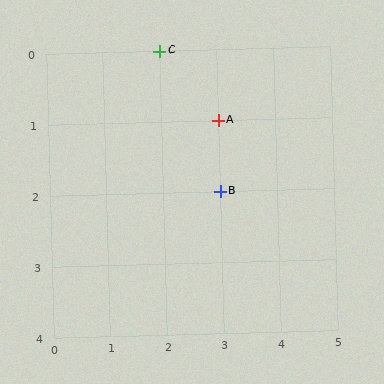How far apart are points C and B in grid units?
Points C and B are 1 column and 2 rows apart (about 2.2 grid units diagonally).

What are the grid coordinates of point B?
Point B is at grid coordinates (3, 2).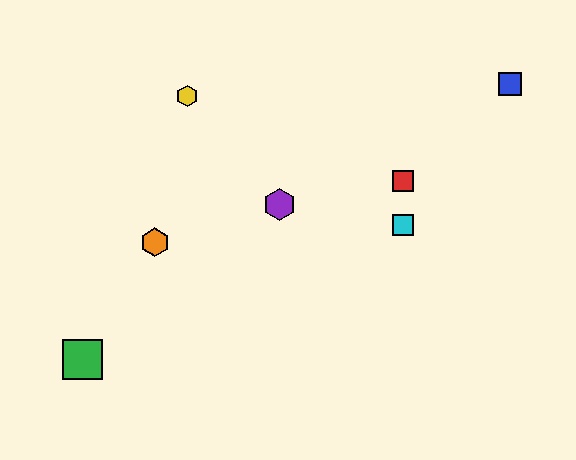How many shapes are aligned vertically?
2 shapes (the red square, the cyan square) are aligned vertically.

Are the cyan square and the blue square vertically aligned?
No, the cyan square is at x≈403 and the blue square is at x≈510.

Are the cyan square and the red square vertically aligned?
Yes, both are at x≈403.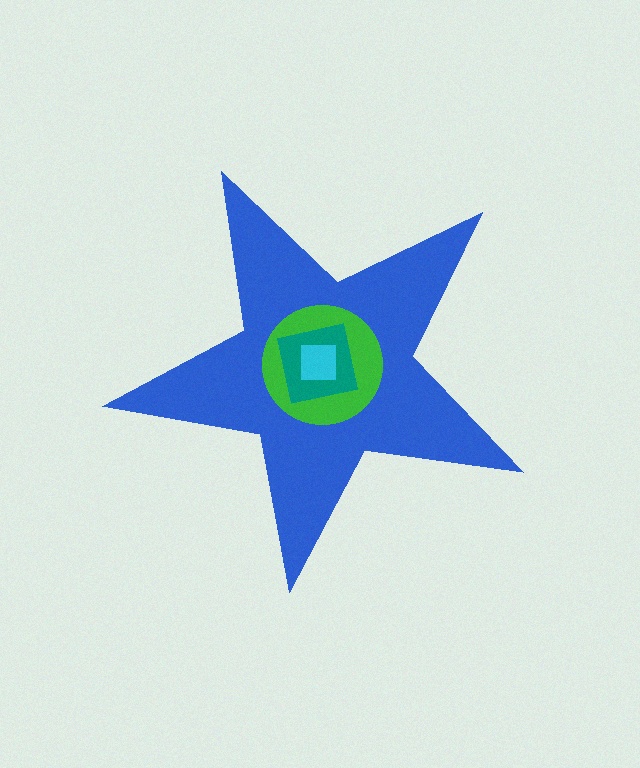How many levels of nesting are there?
4.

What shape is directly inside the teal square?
The cyan square.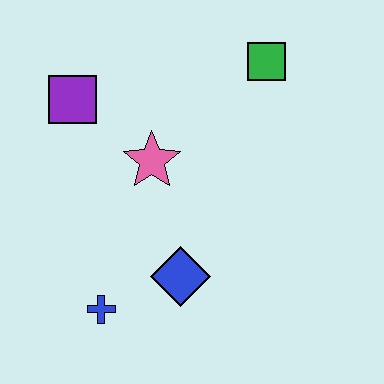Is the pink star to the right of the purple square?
Yes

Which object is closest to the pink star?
The purple square is closest to the pink star.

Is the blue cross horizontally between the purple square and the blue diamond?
Yes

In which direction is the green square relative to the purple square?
The green square is to the right of the purple square.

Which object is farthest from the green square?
The blue cross is farthest from the green square.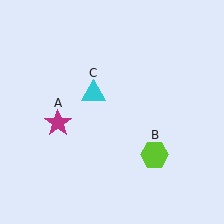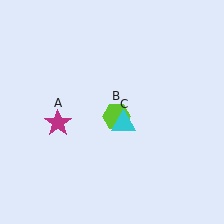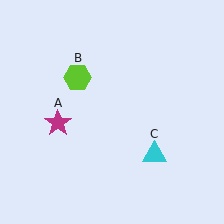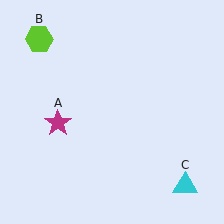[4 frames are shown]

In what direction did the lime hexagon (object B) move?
The lime hexagon (object B) moved up and to the left.